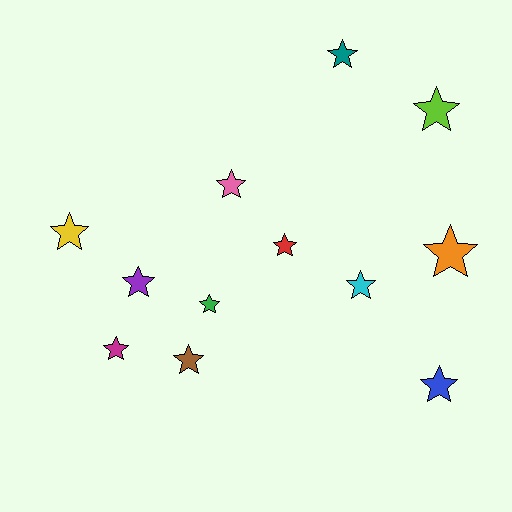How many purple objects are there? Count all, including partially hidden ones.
There is 1 purple object.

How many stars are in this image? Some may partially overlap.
There are 12 stars.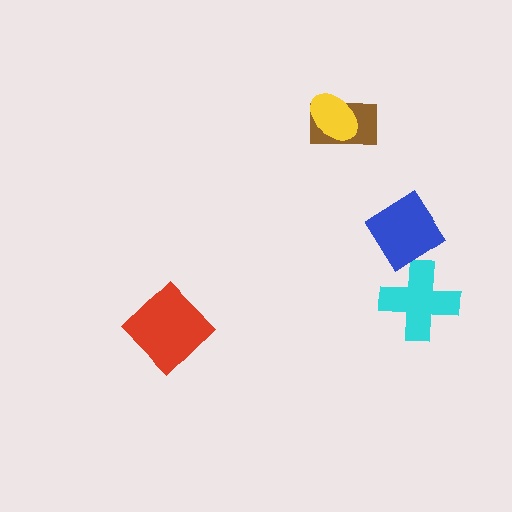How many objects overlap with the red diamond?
0 objects overlap with the red diamond.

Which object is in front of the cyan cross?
The blue diamond is in front of the cyan cross.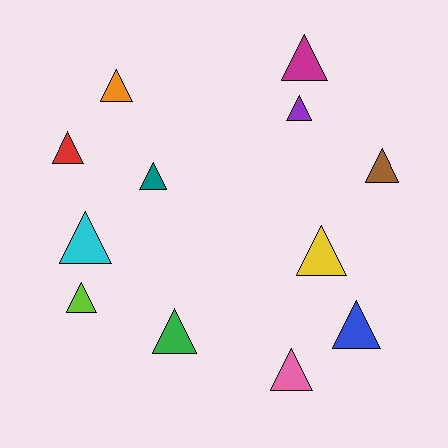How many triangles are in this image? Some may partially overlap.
There are 12 triangles.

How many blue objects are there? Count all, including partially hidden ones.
There is 1 blue object.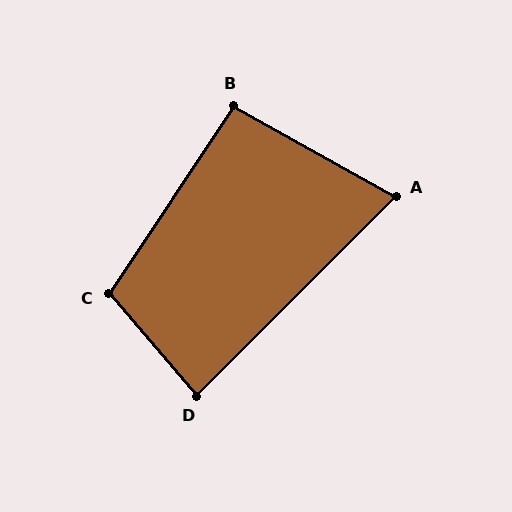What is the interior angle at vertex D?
Approximately 86 degrees (approximately right).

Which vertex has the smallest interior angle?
A, at approximately 74 degrees.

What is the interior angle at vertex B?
Approximately 94 degrees (approximately right).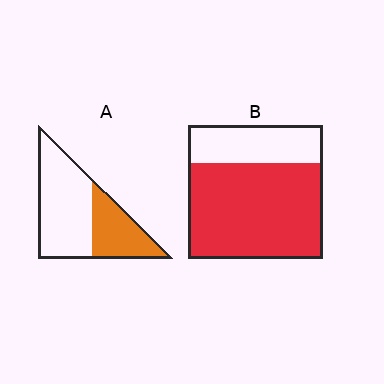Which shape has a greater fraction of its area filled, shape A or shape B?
Shape B.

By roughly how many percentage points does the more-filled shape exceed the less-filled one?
By roughly 35 percentage points (B over A).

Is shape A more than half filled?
No.